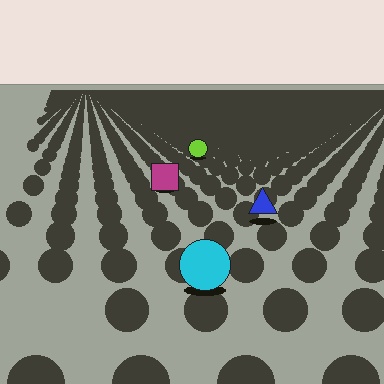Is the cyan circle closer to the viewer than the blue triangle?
Yes. The cyan circle is closer — you can tell from the texture gradient: the ground texture is coarser near it.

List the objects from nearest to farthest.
From nearest to farthest: the cyan circle, the blue triangle, the magenta square, the lime circle.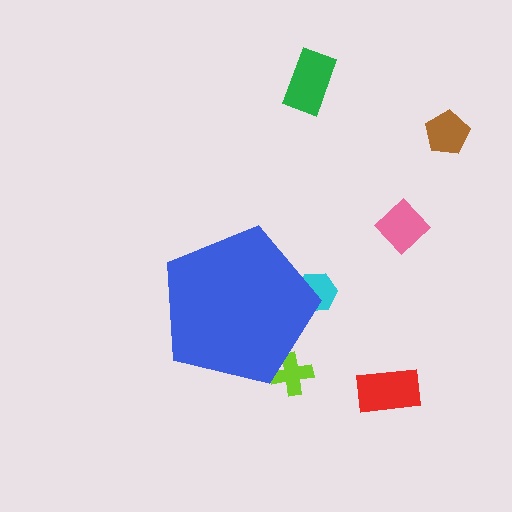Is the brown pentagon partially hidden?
No, the brown pentagon is fully visible.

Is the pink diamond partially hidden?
No, the pink diamond is fully visible.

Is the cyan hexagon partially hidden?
Yes, the cyan hexagon is partially hidden behind the blue pentagon.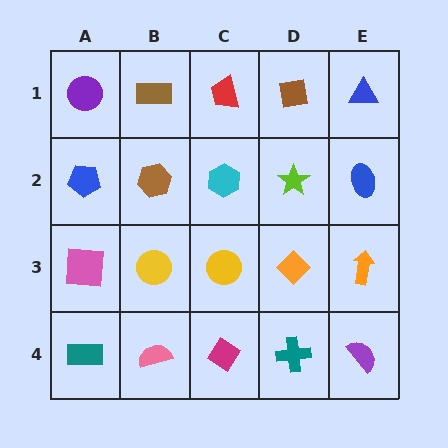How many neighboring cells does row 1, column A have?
2.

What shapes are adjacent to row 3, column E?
A blue ellipse (row 2, column E), a purple semicircle (row 4, column E), an orange diamond (row 3, column D).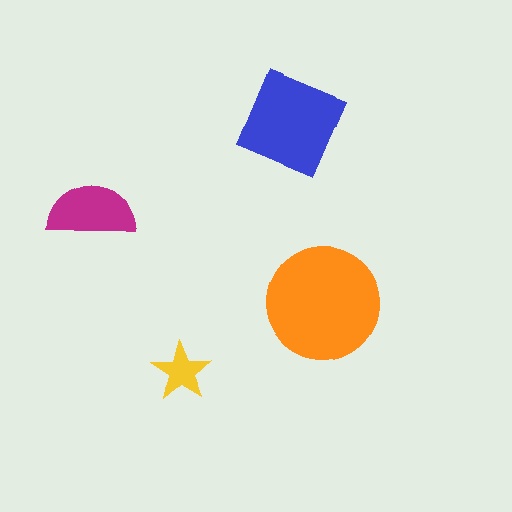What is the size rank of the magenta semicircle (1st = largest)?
3rd.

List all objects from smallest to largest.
The yellow star, the magenta semicircle, the blue diamond, the orange circle.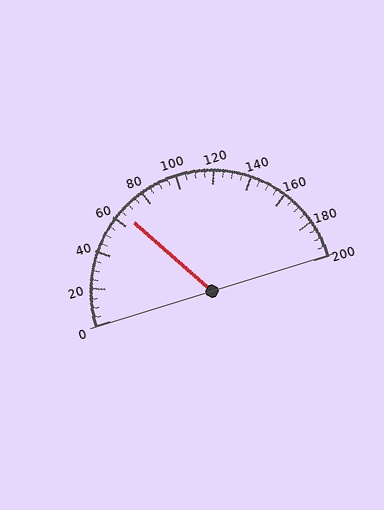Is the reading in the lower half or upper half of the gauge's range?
The reading is in the lower half of the range (0 to 200).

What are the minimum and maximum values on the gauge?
The gauge ranges from 0 to 200.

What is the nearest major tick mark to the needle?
The nearest major tick mark is 60.